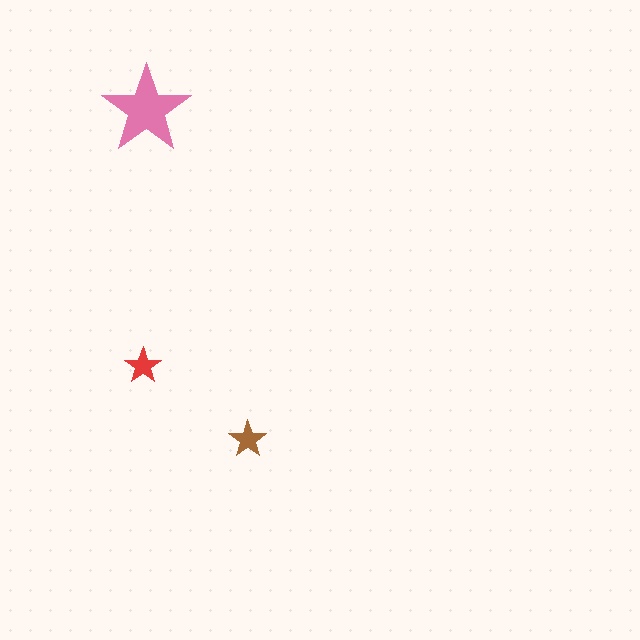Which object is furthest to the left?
The red star is leftmost.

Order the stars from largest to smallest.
the pink one, the brown one, the red one.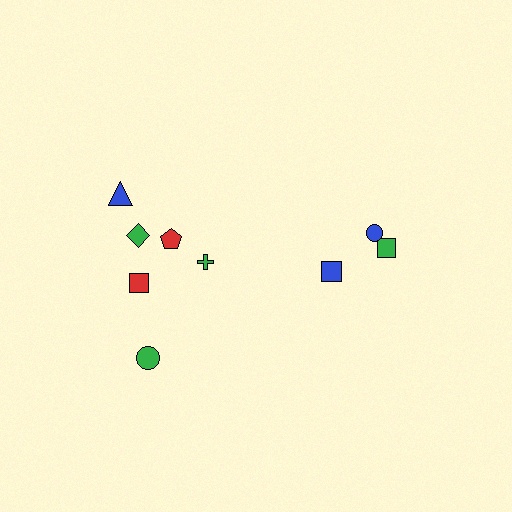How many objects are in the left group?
There are 6 objects.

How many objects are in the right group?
There are 3 objects.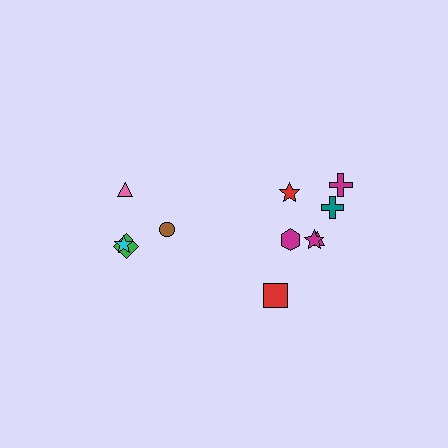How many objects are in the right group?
There are 7 objects.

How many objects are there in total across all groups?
There are 11 objects.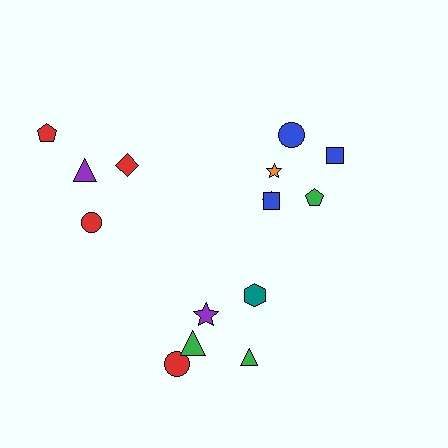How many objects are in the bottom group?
There are 5 objects.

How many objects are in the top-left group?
There are 4 objects.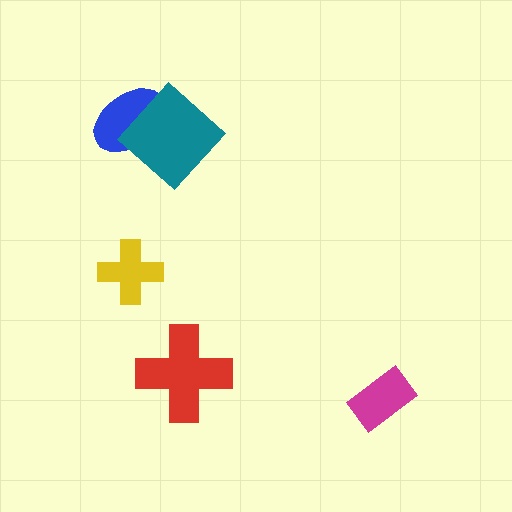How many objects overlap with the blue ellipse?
1 object overlaps with the blue ellipse.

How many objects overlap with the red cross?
0 objects overlap with the red cross.